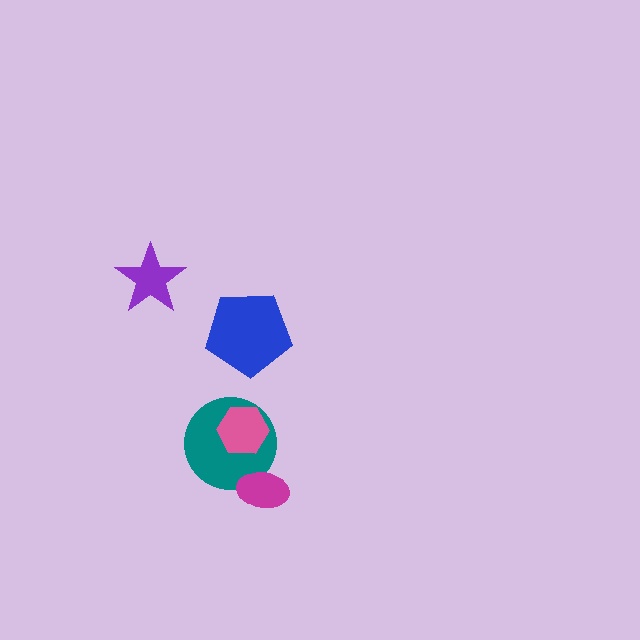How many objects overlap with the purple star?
0 objects overlap with the purple star.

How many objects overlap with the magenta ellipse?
1 object overlaps with the magenta ellipse.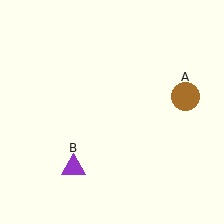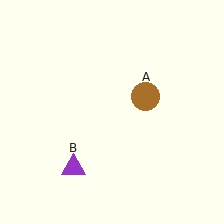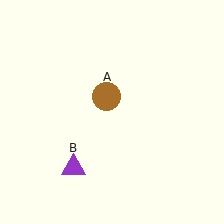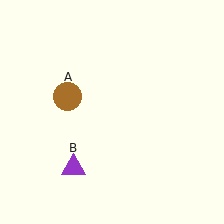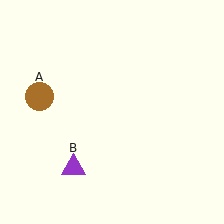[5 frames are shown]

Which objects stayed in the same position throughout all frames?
Purple triangle (object B) remained stationary.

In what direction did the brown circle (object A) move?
The brown circle (object A) moved left.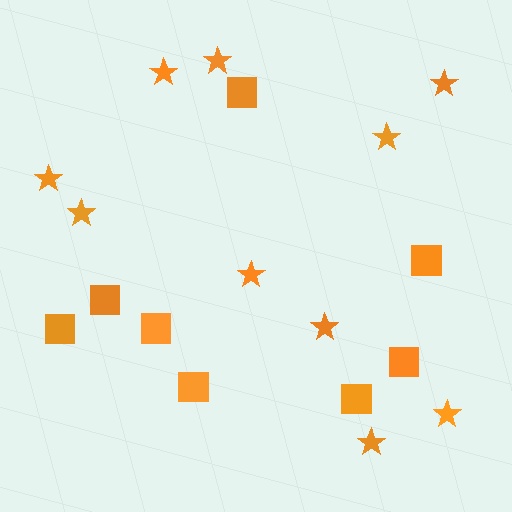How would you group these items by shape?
There are 2 groups: one group of squares (8) and one group of stars (10).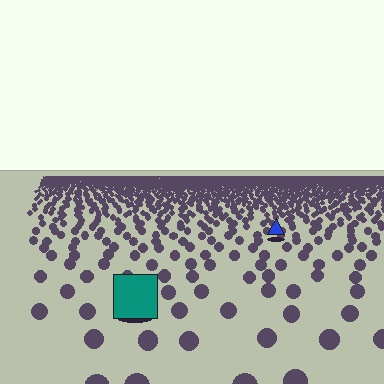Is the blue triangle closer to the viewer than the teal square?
No. The teal square is closer — you can tell from the texture gradient: the ground texture is coarser near it.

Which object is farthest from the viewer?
The blue triangle is farthest from the viewer. It appears smaller and the ground texture around it is denser.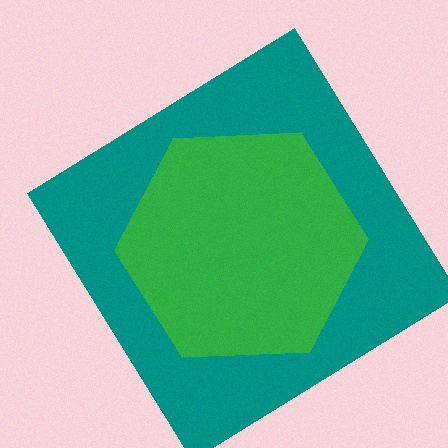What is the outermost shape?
The teal diamond.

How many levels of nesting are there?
2.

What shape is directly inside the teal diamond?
The green hexagon.